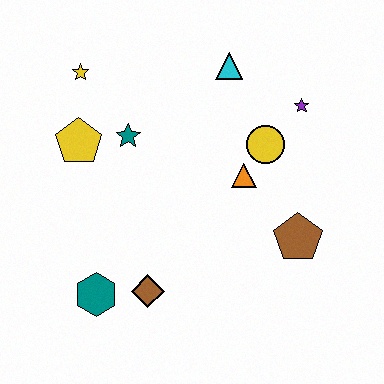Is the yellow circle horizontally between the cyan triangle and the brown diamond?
No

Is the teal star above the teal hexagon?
Yes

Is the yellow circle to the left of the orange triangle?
No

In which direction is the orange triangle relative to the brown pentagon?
The orange triangle is above the brown pentagon.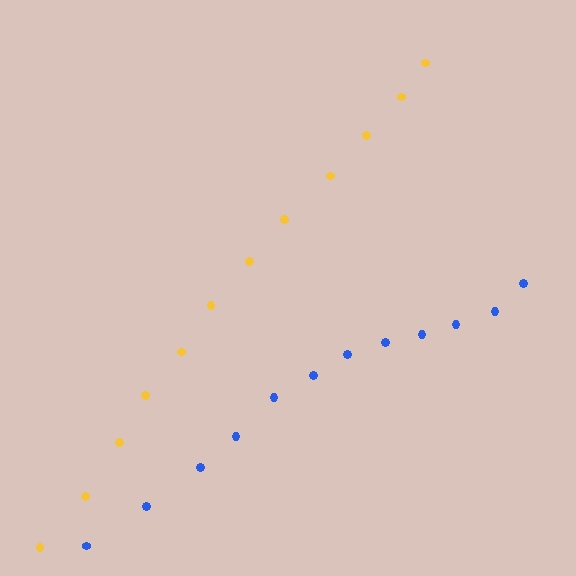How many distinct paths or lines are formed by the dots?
There are 2 distinct paths.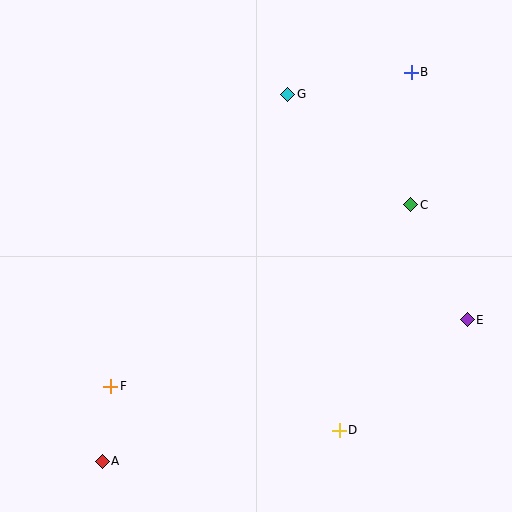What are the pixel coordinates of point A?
Point A is at (102, 461).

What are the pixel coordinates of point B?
Point B is at (411, 72).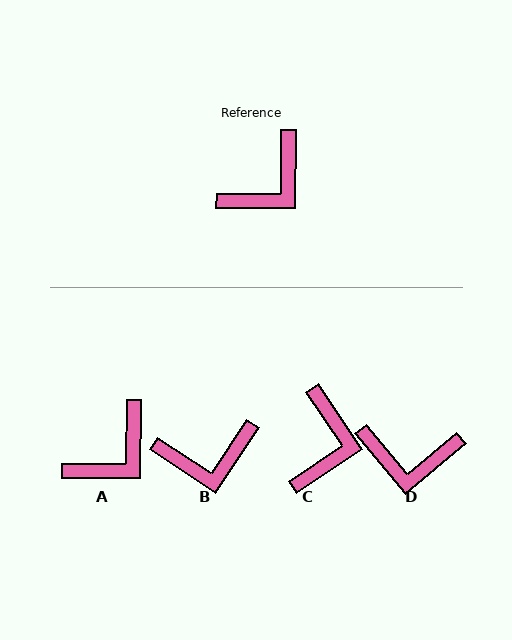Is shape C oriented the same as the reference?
No, it is off by about 34 degrees.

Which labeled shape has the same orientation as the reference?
A.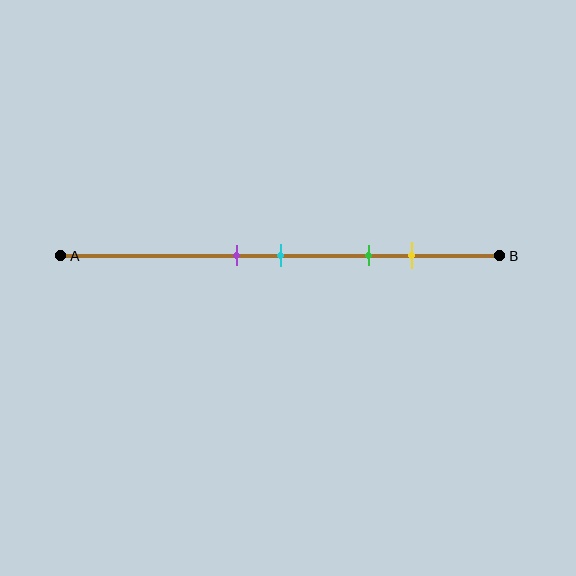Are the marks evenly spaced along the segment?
No, the marks are not evenly spaced.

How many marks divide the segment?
There are 4 marks dividing the segment.